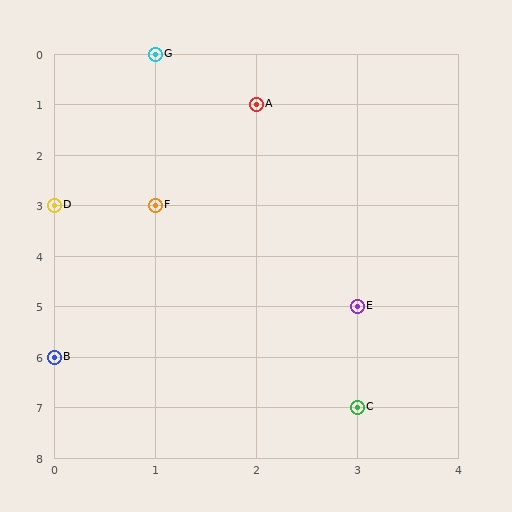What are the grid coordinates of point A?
Point A is at grid coordinates (2, 1).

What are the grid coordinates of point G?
Point G is at grid coordinates (1, 0).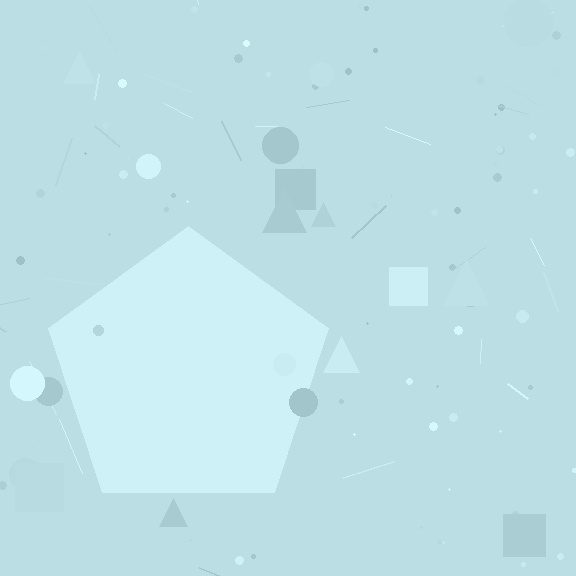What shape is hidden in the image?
A pentagon is hidden in the image.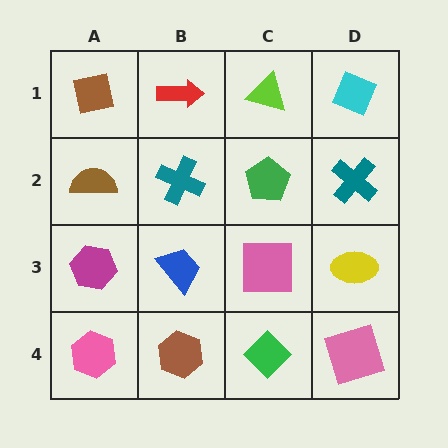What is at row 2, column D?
A teal cross.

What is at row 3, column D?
A yellow ellipse.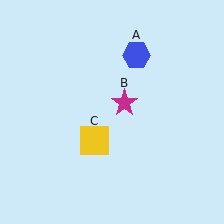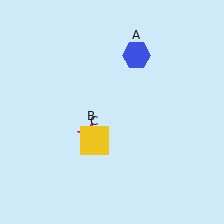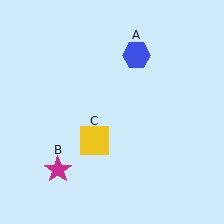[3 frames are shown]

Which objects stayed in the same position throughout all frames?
Blue hexagon (object A) and yellow square (object C) remained stationary.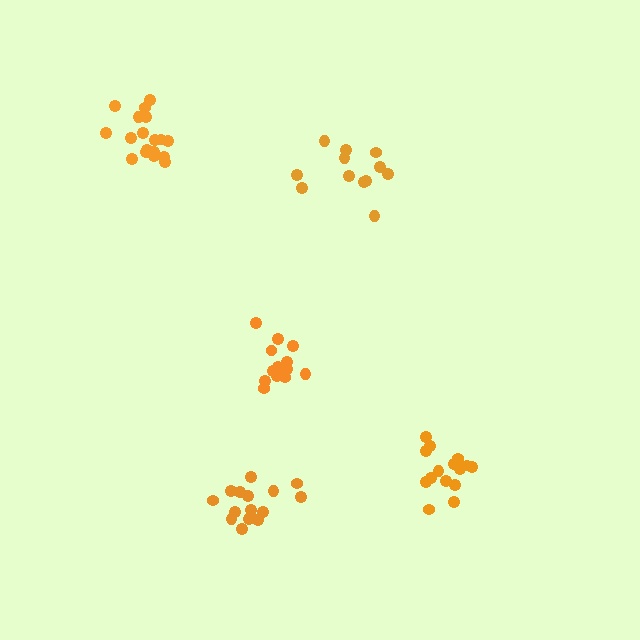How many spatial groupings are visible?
There are 5 spatial groupings.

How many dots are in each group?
Group 1: 14 dots, Group 2: 12 dots, Group 3: 18 dots, Group 4: 16 dots, Group 5: 15 dots (75 total).